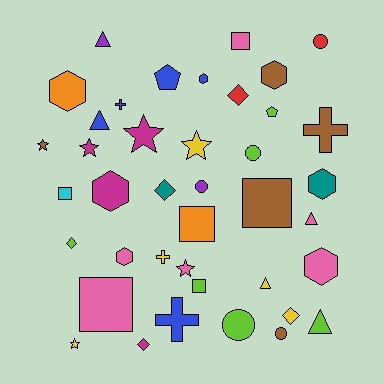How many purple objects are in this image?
There are 2 purple objects.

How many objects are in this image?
There are 40 objects.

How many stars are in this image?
There are 6 stars.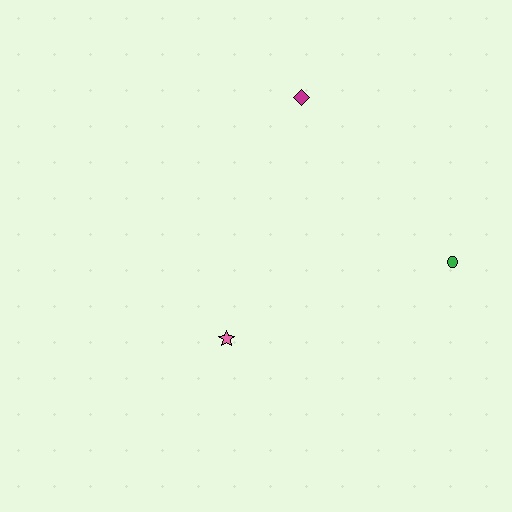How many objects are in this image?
There are 3 objects.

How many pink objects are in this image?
There is 1 pink object.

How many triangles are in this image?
There are no triangles.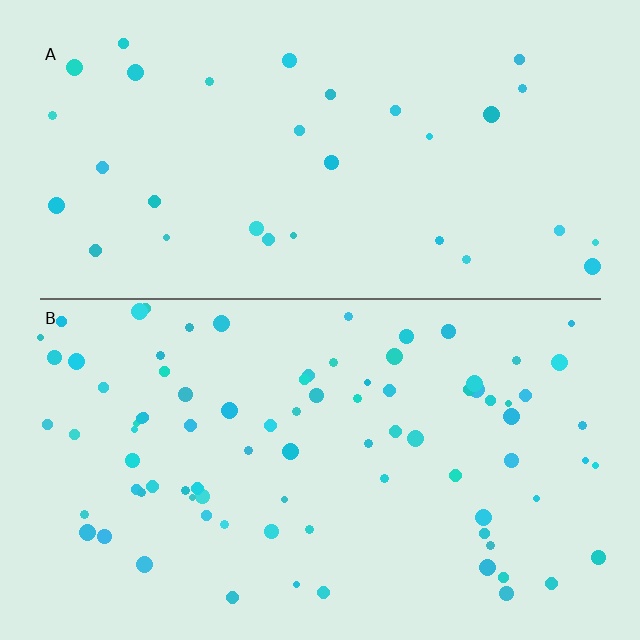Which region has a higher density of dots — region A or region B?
B (the bottom).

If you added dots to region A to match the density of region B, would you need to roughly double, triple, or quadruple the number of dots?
Approximately triple.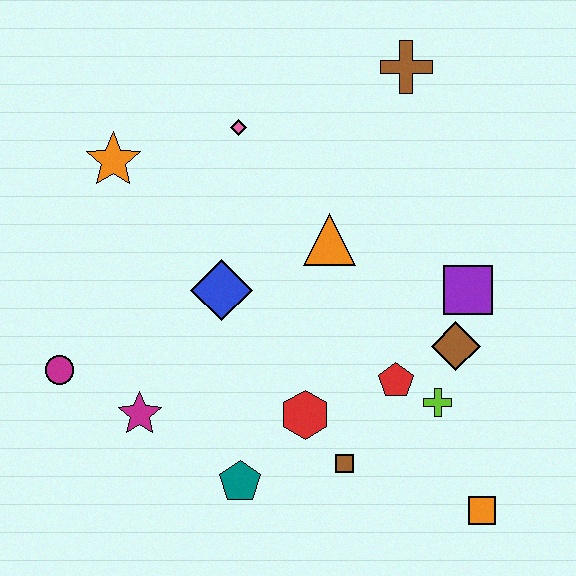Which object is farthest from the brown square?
The brown cross is farthest from the brown square.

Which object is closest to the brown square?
The red hexagon is closest to the brown square.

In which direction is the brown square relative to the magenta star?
The brown square is to the right of the magenta star.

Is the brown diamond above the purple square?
No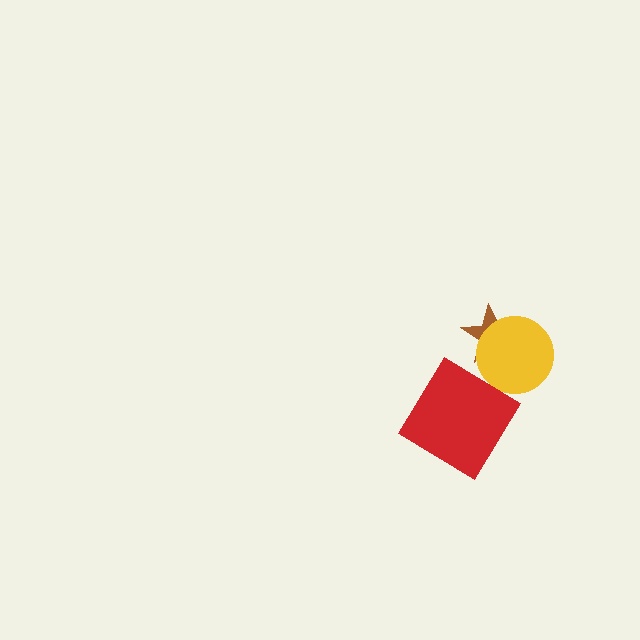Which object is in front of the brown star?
The yellow circle is in front of the brown star.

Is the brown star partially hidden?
Yes, it is partially covered by another shape.